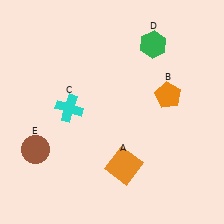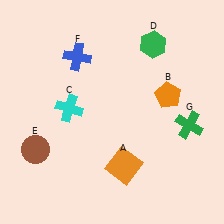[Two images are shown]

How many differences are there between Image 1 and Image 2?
There are 2 differences between the two images.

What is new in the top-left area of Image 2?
A blue cross (F) was added in the top-left area of Image 2.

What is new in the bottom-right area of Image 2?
A green cross (G) was added in the bottom-right area of Image 2.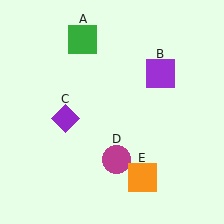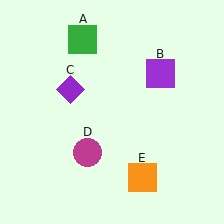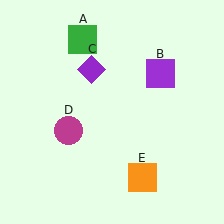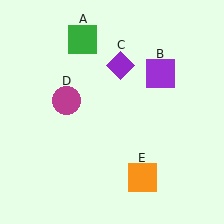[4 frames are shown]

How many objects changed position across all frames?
2 objects changed position: purple diamond (object C), magenta circle (object D).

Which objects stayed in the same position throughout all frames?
Green square (object A) and purple square (object B) and orange square (object E) remained stationary.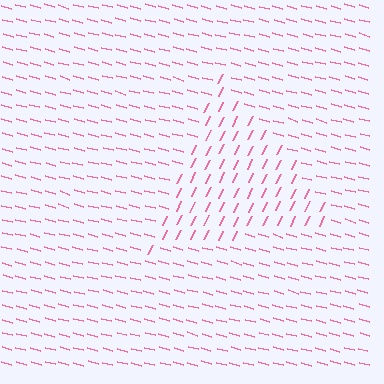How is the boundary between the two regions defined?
The boundary is defined purely by a change in line orientation (approximately 79 degrees difference). All lines are the same color and thickness.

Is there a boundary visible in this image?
Yes, there is a texture boundary formed by a change in line orientation.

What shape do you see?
I see a triangle.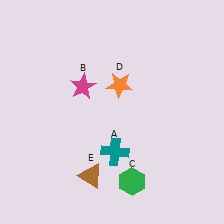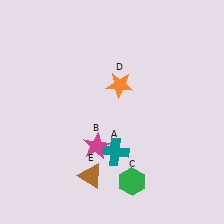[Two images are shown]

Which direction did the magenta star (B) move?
The magenta star (B) moved down.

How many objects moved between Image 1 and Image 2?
1 object moved between the two images.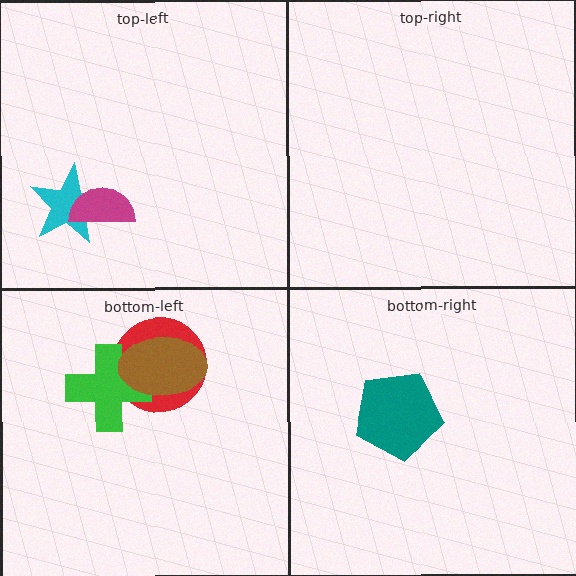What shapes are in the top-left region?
The cyan star, the magenta semicircle.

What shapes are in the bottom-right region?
The teal pentagon.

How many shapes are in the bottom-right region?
1.